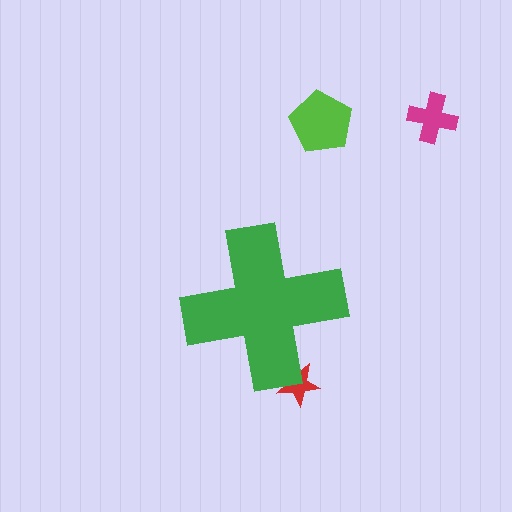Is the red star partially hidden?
Yes, the red star is partially hidden behind the green cross.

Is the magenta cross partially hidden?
No, the magenta cross is fully visible.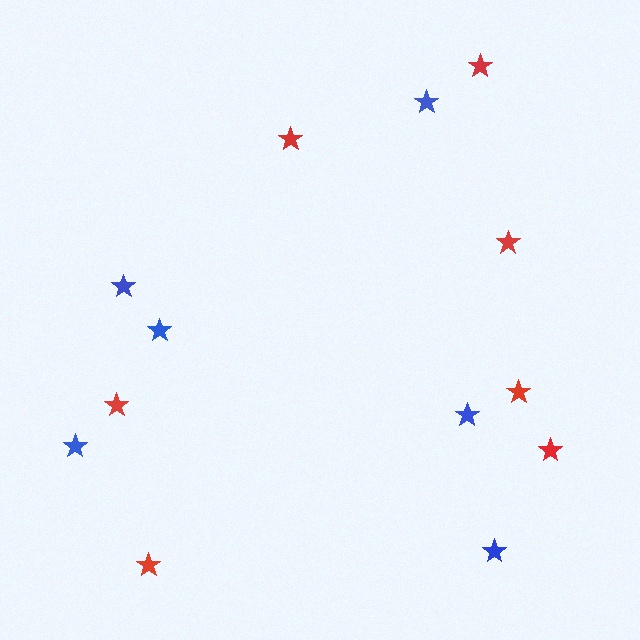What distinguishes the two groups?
There are 2 groups: one group of red stars (7) and one group of blue stars (6).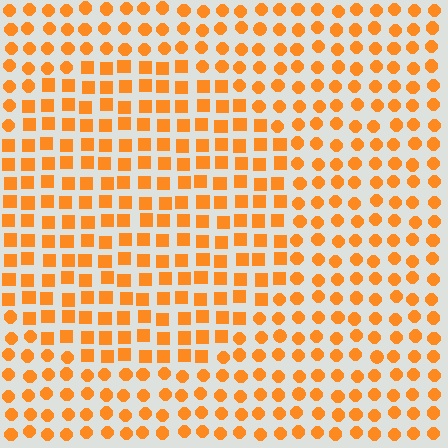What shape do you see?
I see a circle.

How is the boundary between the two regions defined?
The boundary is defined by a change in element shape: squares inside vs. circles outside. All elements share the same color and spacing.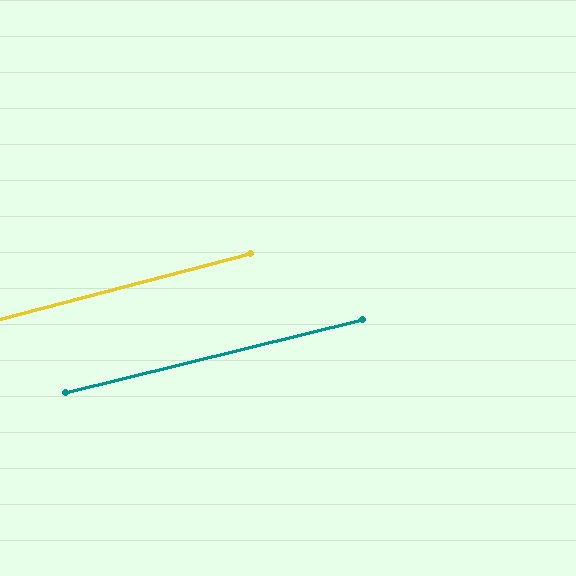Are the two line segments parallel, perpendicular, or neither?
Parallel — their directions differ by only 0.9°.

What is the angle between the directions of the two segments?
Approximately 1 degree.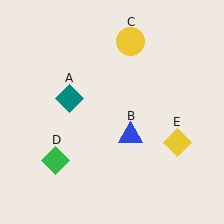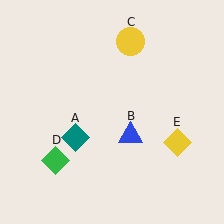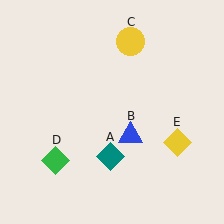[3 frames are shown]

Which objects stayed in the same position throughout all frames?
Blue triangle (object B) and yellow circle (object C) and green diamond (object D) and yellow diamond (object E) remained stationary.